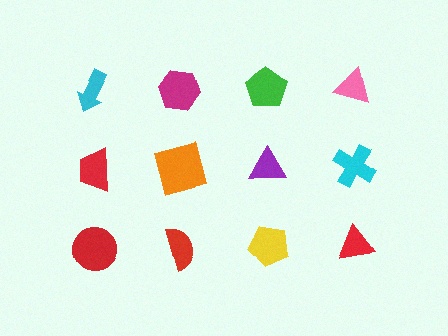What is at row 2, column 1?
A red trapezoid.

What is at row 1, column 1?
A cyan arrow.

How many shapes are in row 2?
4 shapes.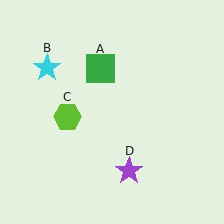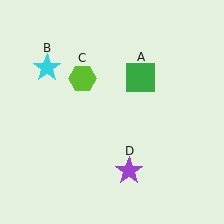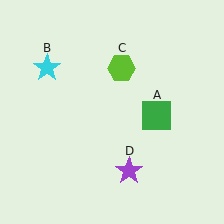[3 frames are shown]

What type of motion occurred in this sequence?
The green square (object A), lime hexagon (object C) rotated clockwise around the center of the scene.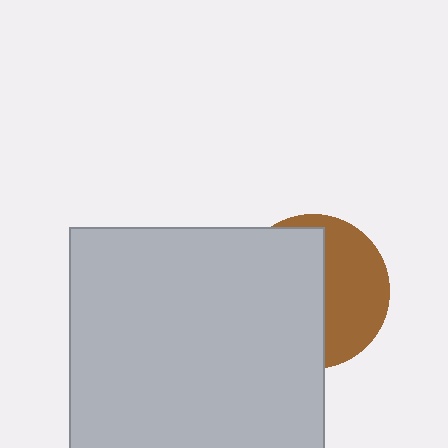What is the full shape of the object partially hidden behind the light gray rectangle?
The partially hidden object is a brown circle.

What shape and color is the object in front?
The object in front is a light gray rectangle.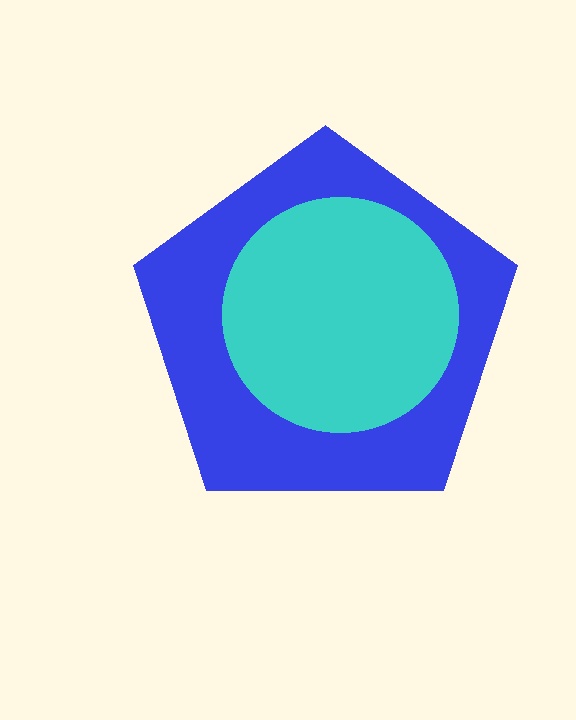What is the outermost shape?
The blue pentagon.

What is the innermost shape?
The cyan circle.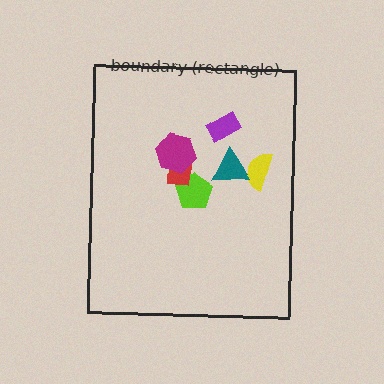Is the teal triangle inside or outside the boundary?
Inside.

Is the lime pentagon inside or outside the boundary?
Inside.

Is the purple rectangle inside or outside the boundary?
Inside.